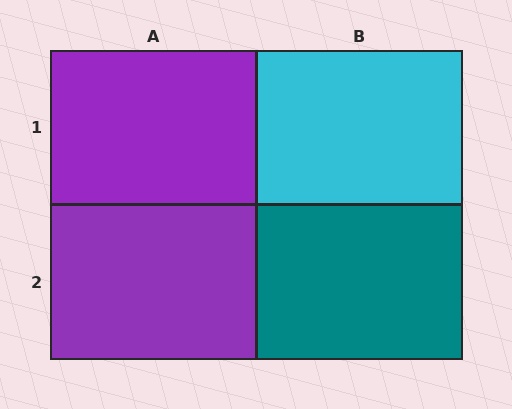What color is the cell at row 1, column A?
Purple.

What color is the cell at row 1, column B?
Cyan.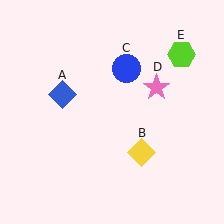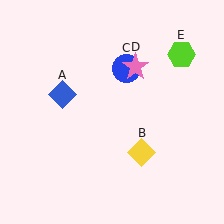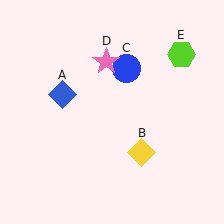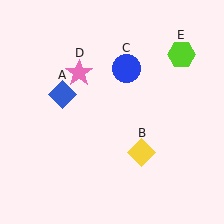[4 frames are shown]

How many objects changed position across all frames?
1 object changed position: pink star (object D).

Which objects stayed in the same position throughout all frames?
Blue diamond (object A) and yellow diamond (object B) and blue circle (object C) and lime hexagon (object E) remained stationary.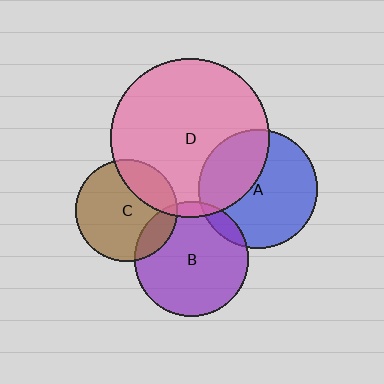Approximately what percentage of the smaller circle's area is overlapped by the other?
Approximately 35%.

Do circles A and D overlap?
Yes.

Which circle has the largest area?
Circle D (pink).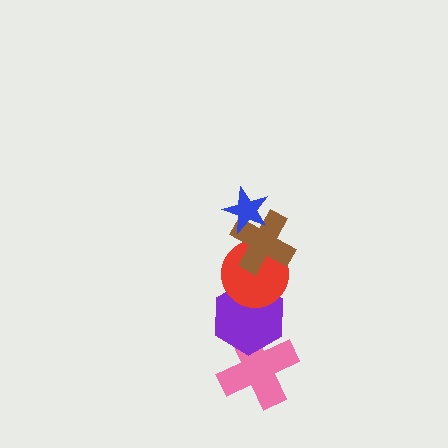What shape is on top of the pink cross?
The purple hexagon is on top of the pink cross.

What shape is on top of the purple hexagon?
The red circle is on top of the purple hexagon.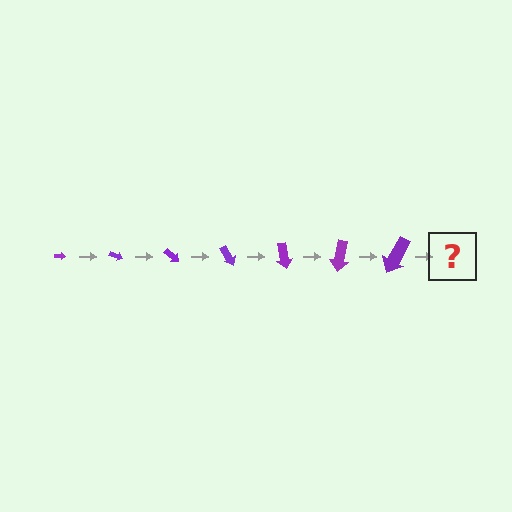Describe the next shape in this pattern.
It should be an arrow, larger than the previous one and rotated 140 degrees from the start.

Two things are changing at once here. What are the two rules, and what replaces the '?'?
The two rules are that the arrow grows larger each step and it rotates 20 degrees each step. The '?' should be an arrow, larger than the previous one and rotated 140 degrees from the start.